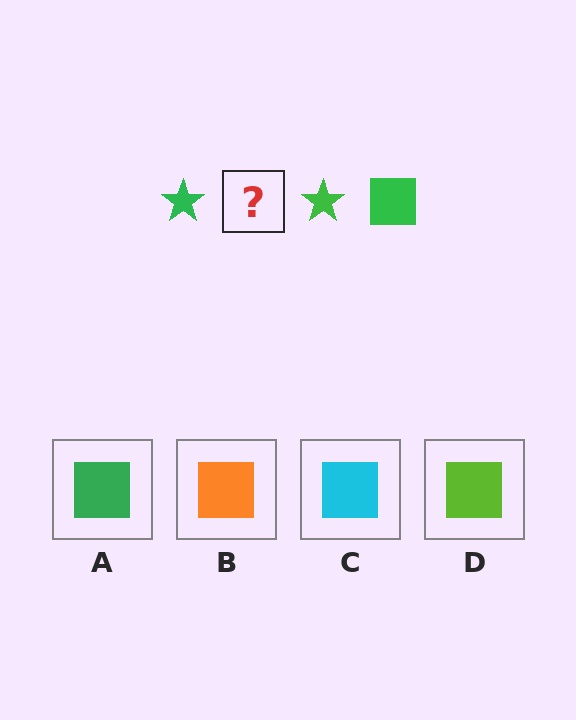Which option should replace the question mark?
Option A.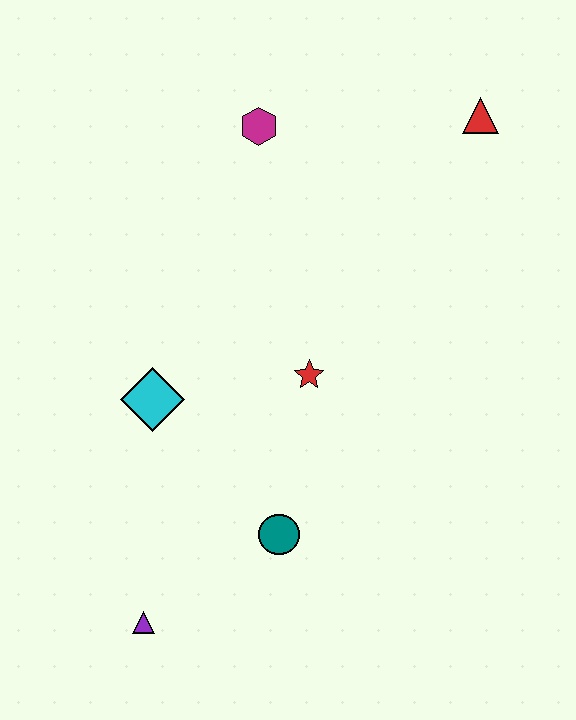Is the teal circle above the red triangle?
No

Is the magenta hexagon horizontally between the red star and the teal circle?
No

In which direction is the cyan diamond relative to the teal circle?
The cyan diamond is above the teal circle.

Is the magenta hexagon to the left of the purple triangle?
No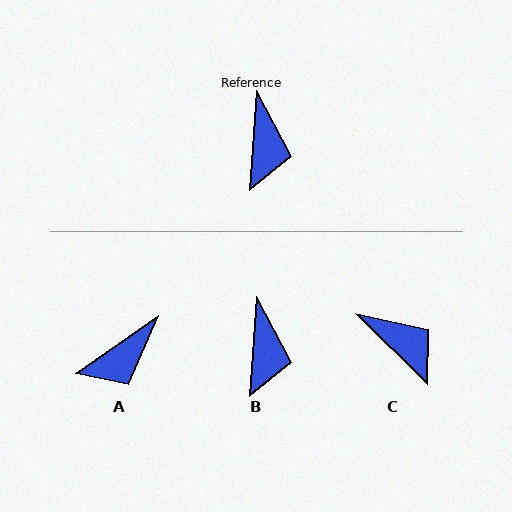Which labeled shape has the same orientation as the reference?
B.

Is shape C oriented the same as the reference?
No, it is off by about 50 degrees.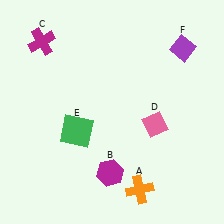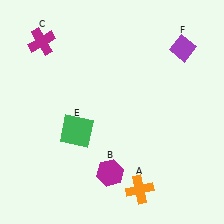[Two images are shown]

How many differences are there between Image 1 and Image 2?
There is 1 difference between the two images.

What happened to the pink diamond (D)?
The pink diamond (D) was removed in Image 2. It was in the bottom-right area of Image 1.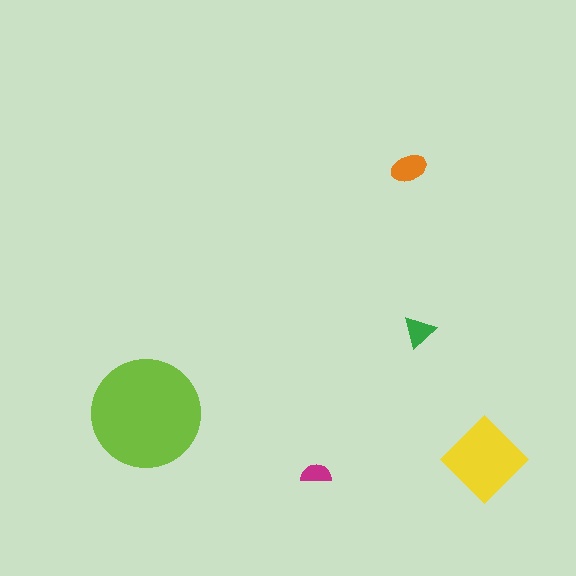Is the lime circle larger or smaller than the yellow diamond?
Larger.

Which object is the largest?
The lime circle.